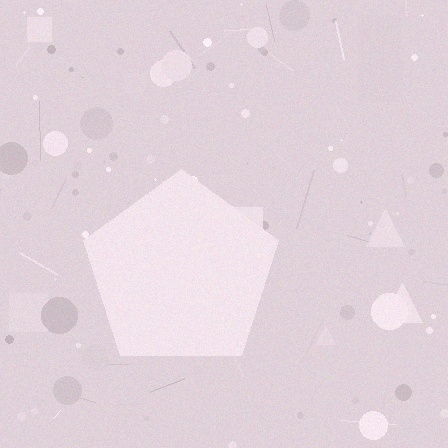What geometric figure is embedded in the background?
A pentagon is embedded in the background.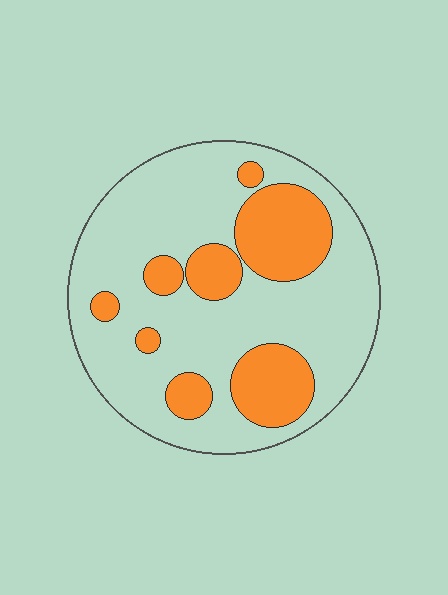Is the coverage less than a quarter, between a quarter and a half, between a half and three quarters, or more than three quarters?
Between a quarter and a half.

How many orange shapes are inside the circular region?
8.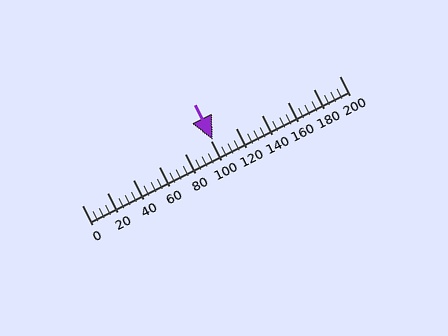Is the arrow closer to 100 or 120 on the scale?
The arrow is closer to 100.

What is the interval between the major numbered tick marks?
The major tick marks are spaced 20 units apart.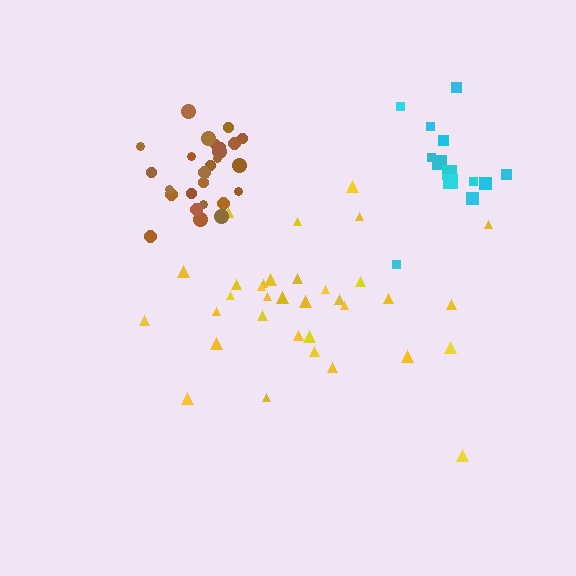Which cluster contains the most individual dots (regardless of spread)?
Yellow (34).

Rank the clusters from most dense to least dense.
brown, cyan, yellow.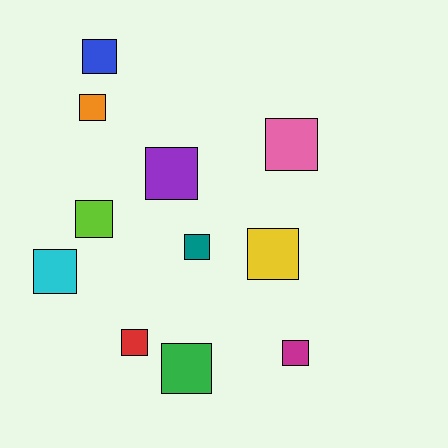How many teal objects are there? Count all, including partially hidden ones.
There is 1 teal object.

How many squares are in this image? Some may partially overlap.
There are 11 squares.